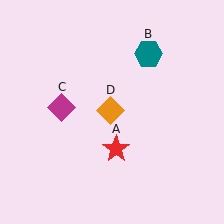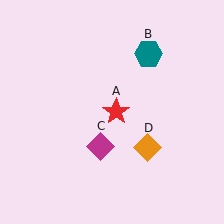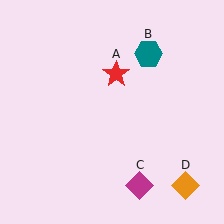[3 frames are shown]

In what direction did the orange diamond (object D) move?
The orange diamond (object D) moved down and to the right.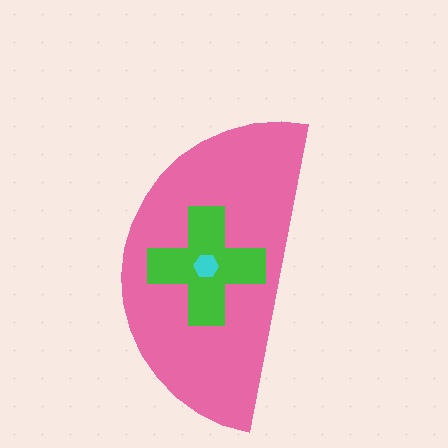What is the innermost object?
The cyan hexagon.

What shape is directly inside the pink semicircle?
The green cross.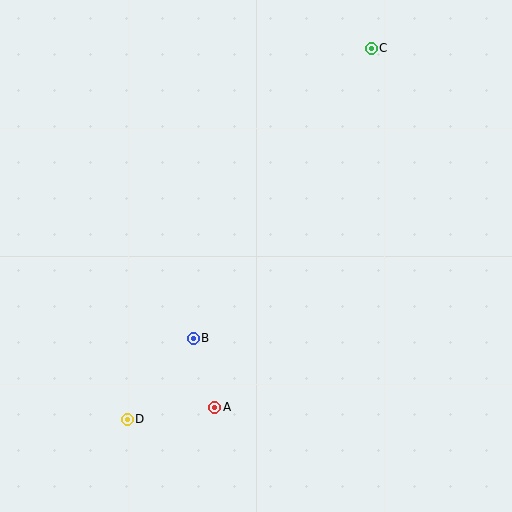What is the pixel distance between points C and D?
The distance between C and D is 444 pixels.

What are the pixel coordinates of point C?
Point C is at (371, 48).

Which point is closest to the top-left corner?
Point C is closest to the top-left corner.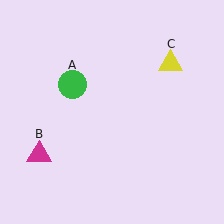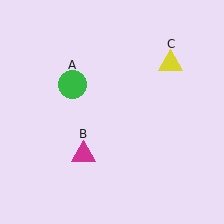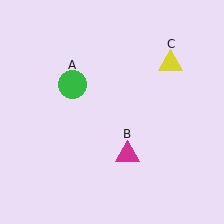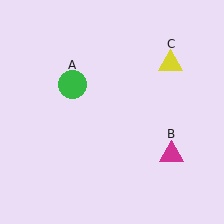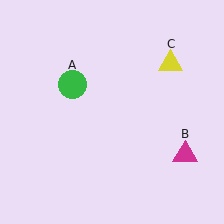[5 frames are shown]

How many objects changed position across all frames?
1 object changed position: magenta triangle (object B).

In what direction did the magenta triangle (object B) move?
The magenta triangle (object B) moved right.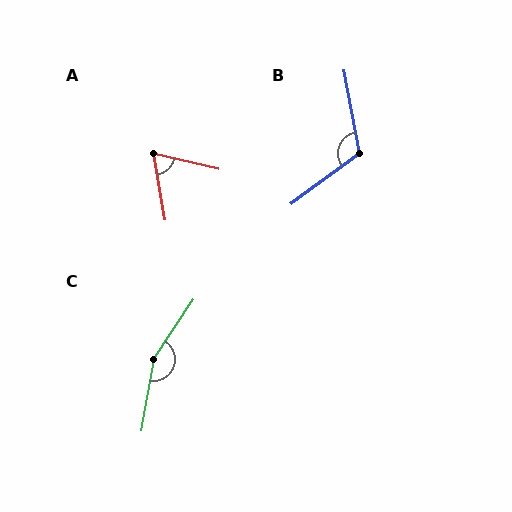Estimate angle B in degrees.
Approximately 116 degrees.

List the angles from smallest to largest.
A (66°), B (116°), C (156°).